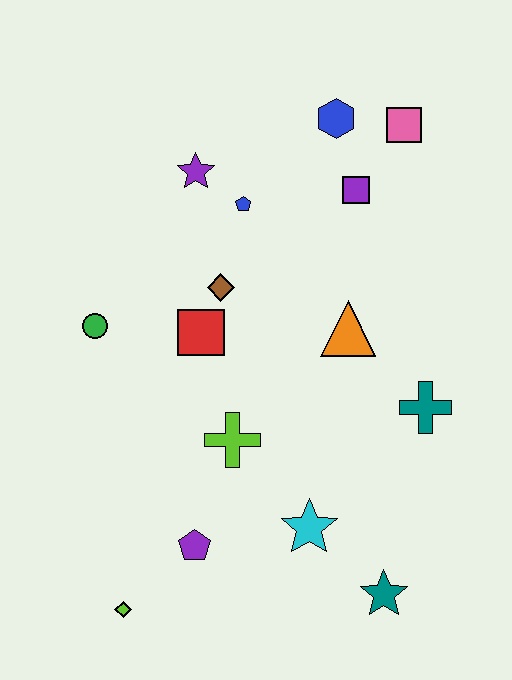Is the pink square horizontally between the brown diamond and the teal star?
No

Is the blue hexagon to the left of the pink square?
Yes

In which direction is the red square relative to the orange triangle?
The red square is to the left of the orange triangle.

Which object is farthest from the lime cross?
The pink square is farthest from the lime cross.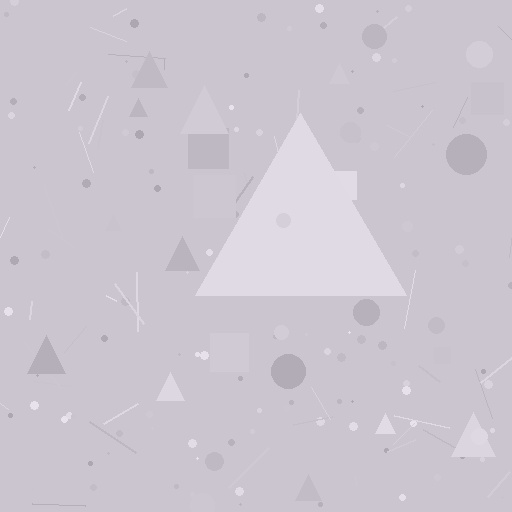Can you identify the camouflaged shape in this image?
The camouflaged shape is a triangle.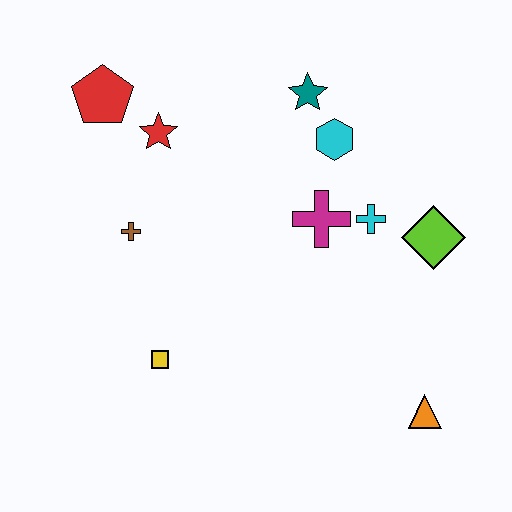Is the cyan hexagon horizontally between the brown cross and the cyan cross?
Yes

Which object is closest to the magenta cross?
The cyan cross is closest to the magenta cross.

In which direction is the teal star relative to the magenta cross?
The teal star is above the magenta cross.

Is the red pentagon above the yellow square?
Yes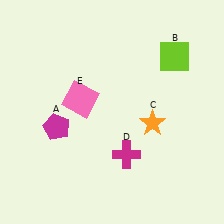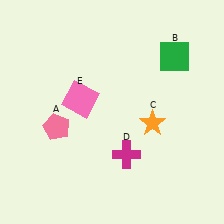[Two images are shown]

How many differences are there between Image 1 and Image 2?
There are 2 differences between the two images.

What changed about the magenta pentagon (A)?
In Image 1, A is magenta. In Image 2, it changed to pink.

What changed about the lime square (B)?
In Image 1, B is lime. In Image 2, it changed to green.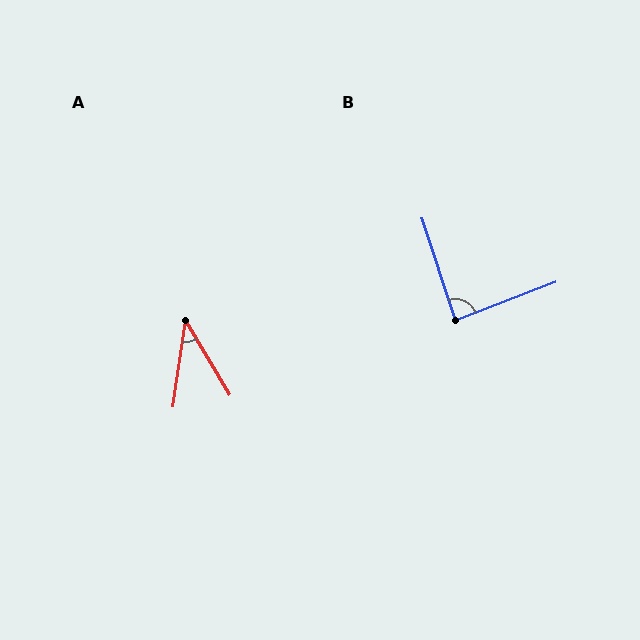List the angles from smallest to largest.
A (39°), B (87°).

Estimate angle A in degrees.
Approximately 39 degrees.